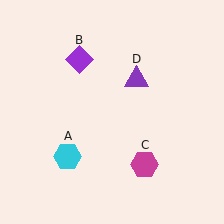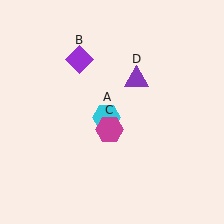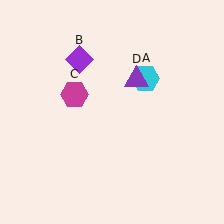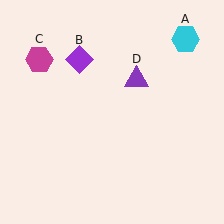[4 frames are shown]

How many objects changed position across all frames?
2 objects changed position: cyan hexagon (object A), magenta hexagon (object C).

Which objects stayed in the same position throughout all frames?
Purple diamond (object B) and purple triangle (object D) remained stationary.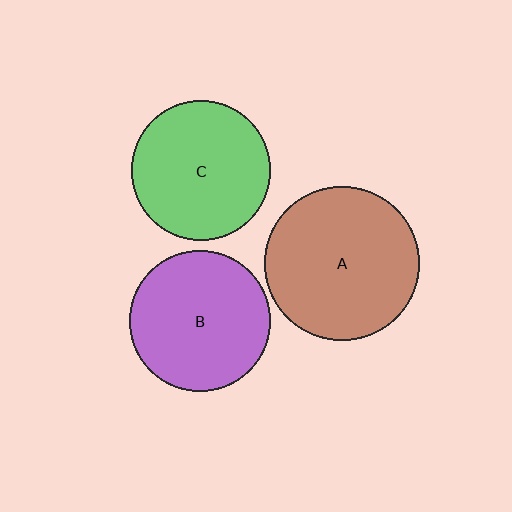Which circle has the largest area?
Circle A (brown).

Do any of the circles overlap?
No, none of the circles overlap.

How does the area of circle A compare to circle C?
Approximately 1.2 times.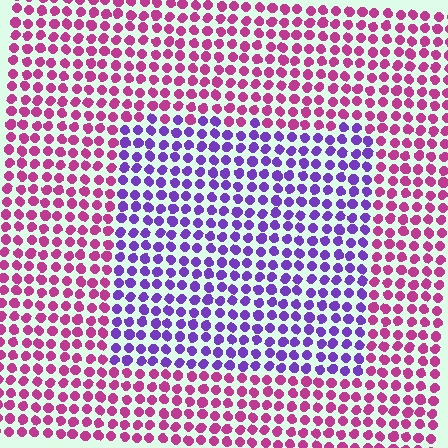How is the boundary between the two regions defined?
The boundary is defined purely by a slight shift in hue (about 52 degrees). Spacing, size, and orientation are identical on both sides.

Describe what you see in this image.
The image is filled with small magenta elements in a uniform arrangement. A rectangle-shaped region is visible where the elements are tinted to a slightly different hue, forming a subtle color boundary.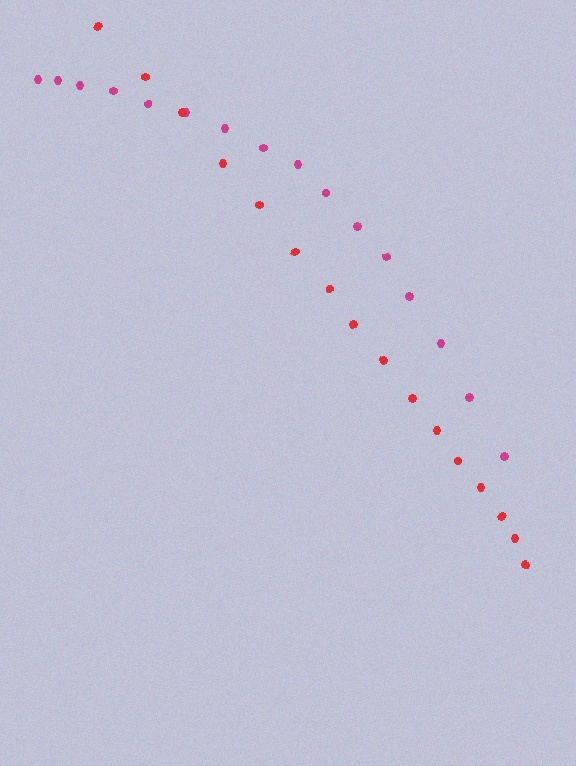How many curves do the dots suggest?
There are 2 distinct paths.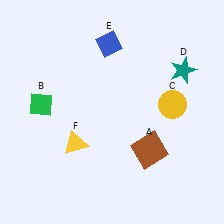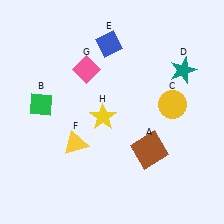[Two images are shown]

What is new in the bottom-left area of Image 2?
A yellow star (H) was added in the bottom-left area of Image 2.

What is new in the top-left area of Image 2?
A pink diamond (G) was added in the top-left area of Image 2.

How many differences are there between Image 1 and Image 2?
There are 2 differences between the two images.